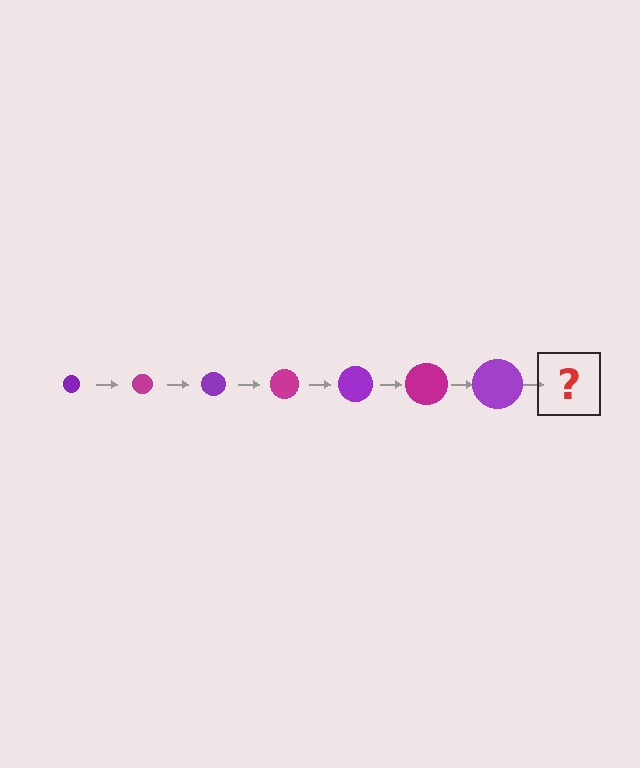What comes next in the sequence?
The next element should be a magenta circle, larger than the previous one.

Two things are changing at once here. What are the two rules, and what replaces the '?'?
The two rules are that the circle grows larger each step and the color cycles through purple and magenta. The '?' should be a magenta circle, larger than the previous one.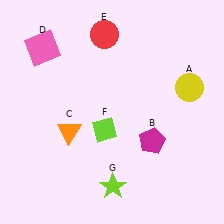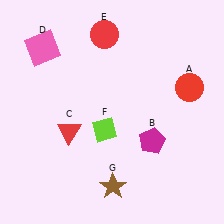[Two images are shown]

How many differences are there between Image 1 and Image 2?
There are 3 differences between the two images.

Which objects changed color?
A changed from yellow to red. C changed from orange to red. G changed from lime to brown.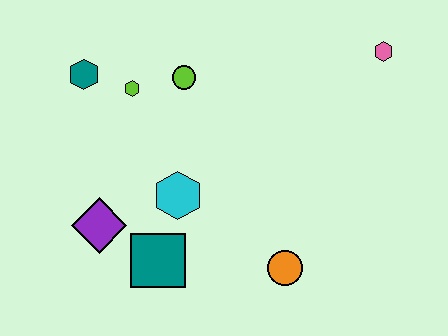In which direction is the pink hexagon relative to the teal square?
The pink hexagon is to the right of the teal square.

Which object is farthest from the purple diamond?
The pink hexagon is farthest from the purple diamond.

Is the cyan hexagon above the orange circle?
Yes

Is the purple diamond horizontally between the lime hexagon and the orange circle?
No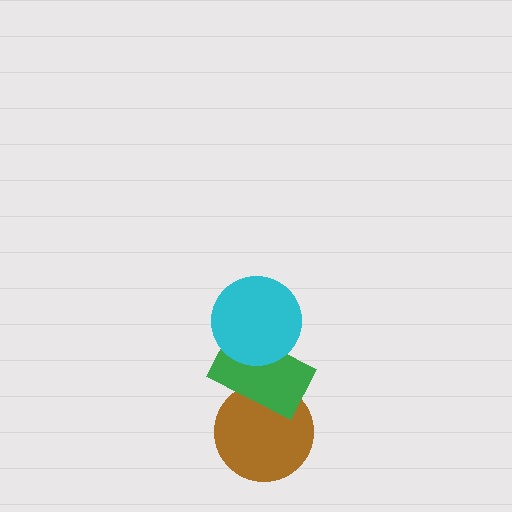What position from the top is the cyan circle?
The cyan circle is 1st from the top.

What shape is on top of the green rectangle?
The cyan circle is on top of the green rectangle.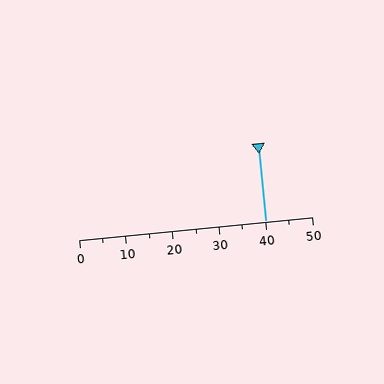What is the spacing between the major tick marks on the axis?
The major ticks are spaced 10 apart.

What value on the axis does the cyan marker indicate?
The marker indicates approximately 40.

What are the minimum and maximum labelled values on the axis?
The axis runs from 0 to 50.